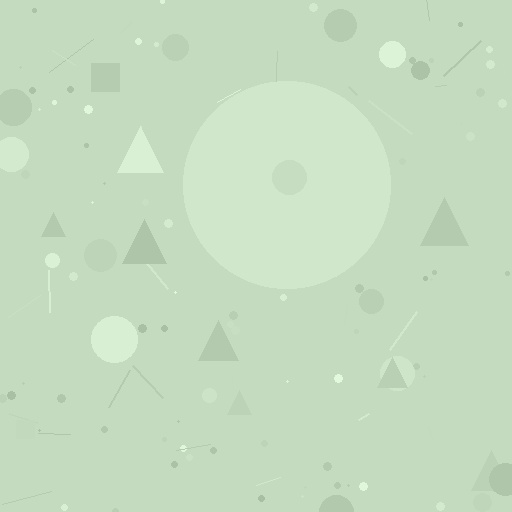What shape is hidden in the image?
A circle is hidden in the image.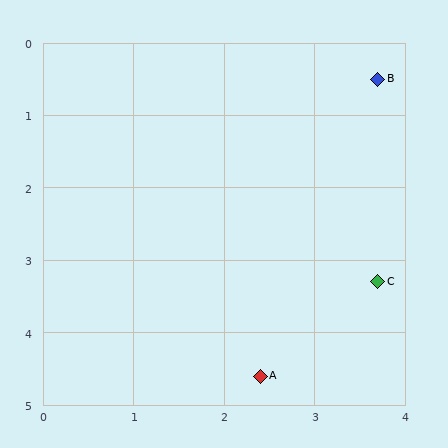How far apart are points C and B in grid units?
Points C and B are about 2.8 grid units apart.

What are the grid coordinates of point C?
Point C is at approximately (3.7, 3.3).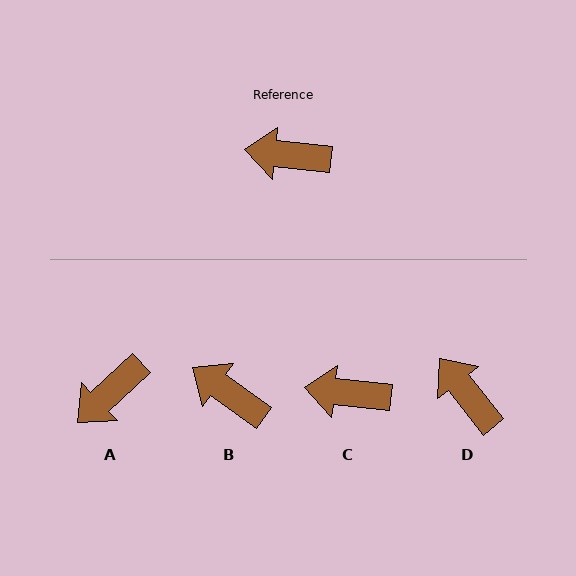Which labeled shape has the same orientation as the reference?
C.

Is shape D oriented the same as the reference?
No, it is off by about 45 degrees.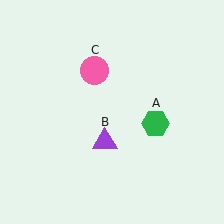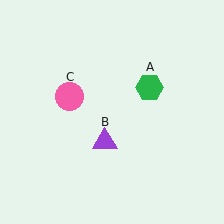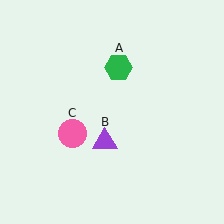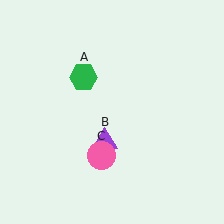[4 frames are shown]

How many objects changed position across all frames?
2 objects changed position: green hexagon (object A), pink circle (object C).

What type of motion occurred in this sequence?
The green hexagon (object A), pink circle (object C) rotated counterclockwise around the center of the scene.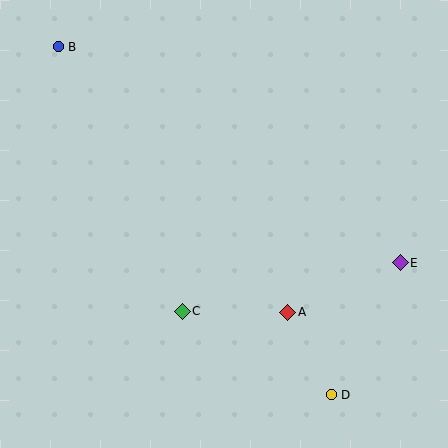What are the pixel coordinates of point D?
Point D is at (331, 395).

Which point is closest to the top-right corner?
Point E is closest to the top-right corner.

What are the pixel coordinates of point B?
Point B is at (58, 47).